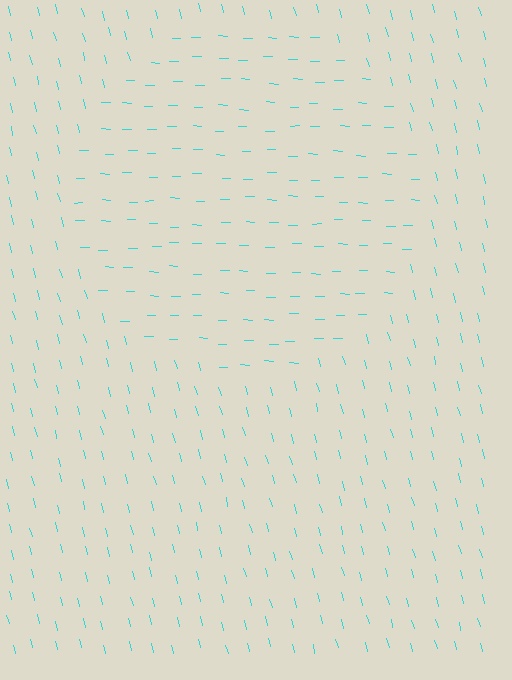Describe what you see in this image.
The image is filled with small cyan line segments. A circle region in the image has lines oriented differently from the surrounding lines, creating a visible texture boundary.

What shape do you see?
I see a circle.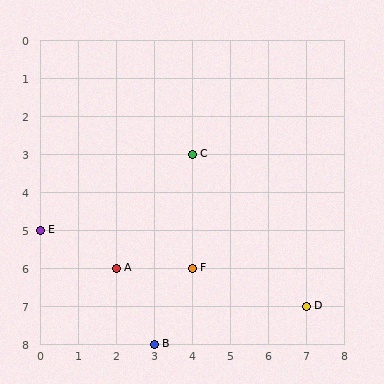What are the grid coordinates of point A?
Point A is at grid coordinates (2, 6).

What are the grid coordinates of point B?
Point B is at grid coordinates (3, 8).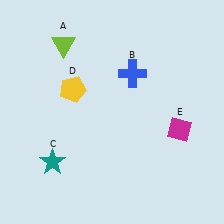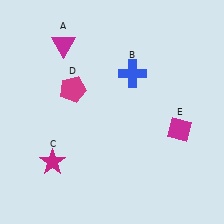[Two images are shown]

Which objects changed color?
A changed from lime to magenta. C changed from teal to magenta. D changed from yellow to magenta.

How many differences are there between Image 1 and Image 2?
There are 3 differences between the two images.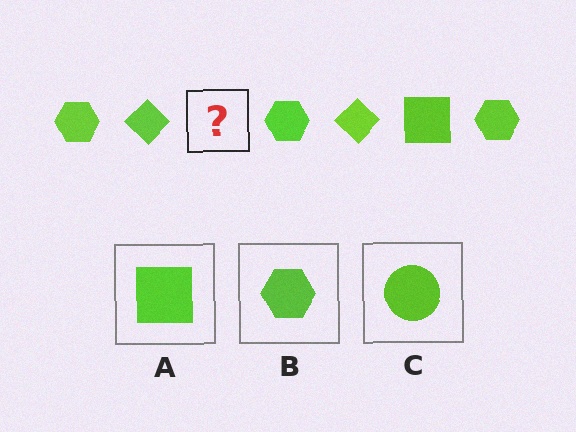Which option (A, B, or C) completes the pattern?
A.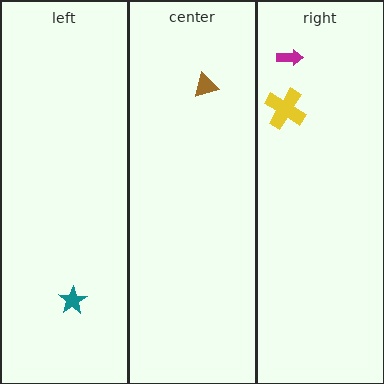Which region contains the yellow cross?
The right region.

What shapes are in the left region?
The teal star.